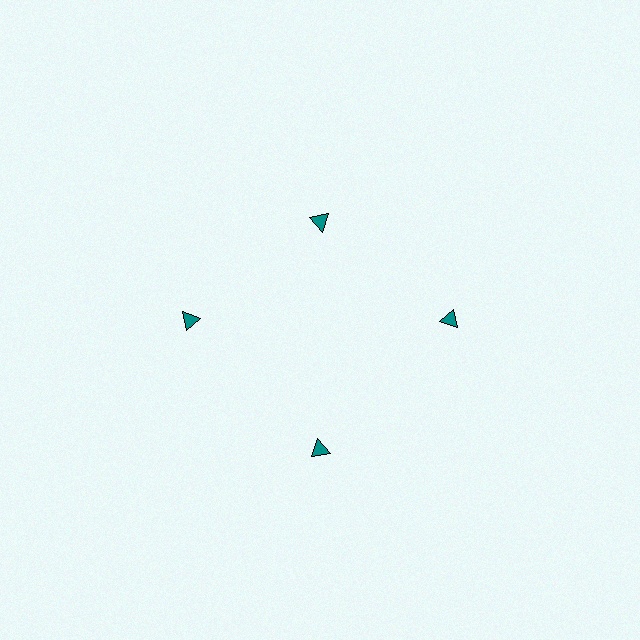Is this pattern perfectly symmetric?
No. The 4 teal triangles are arranged in a ring, but one element near the 12 o'clock position is pulled inward toward the center, breaking the 4-fold rotational symmetry.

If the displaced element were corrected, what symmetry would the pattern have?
It would have 4-fold rotational symmetry — the pattern would map onto itself every 90 degrees.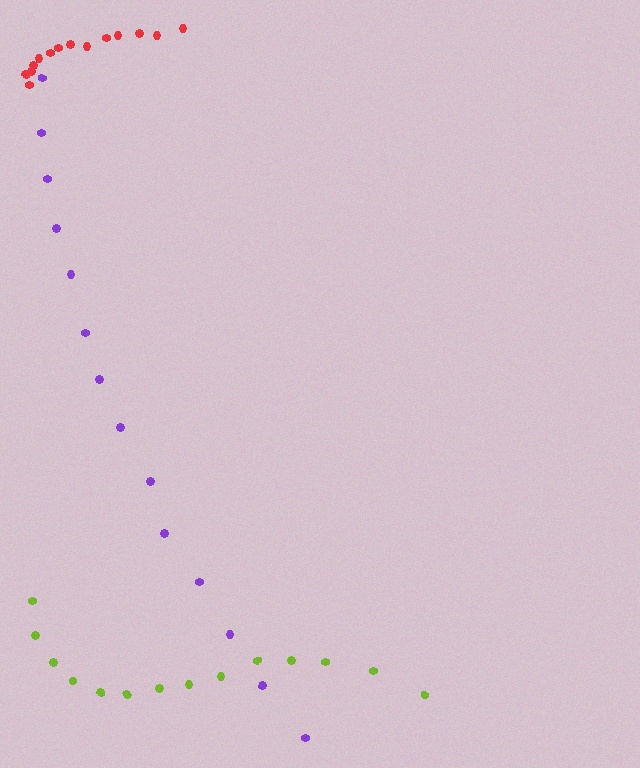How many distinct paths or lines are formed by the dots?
There are 3 distinct paths.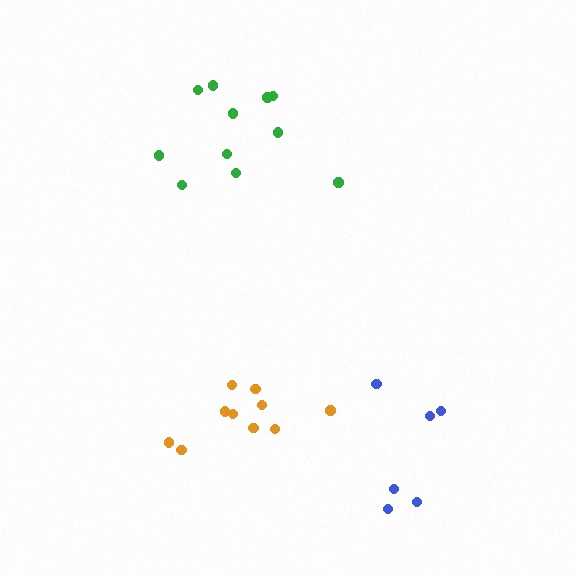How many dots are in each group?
Group 1: 10 dots, Group 2: 6 dots, Group 3: 11 dots (27 total).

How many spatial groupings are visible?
There are 3 spatial groupings.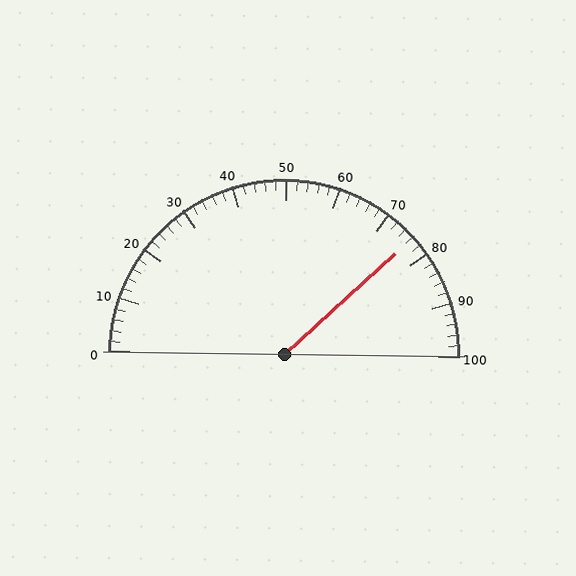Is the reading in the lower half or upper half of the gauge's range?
The reading is in the upper half of the range (0 to 100).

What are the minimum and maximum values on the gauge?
The gauge ranges from 0 to 100.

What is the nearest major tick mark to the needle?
The nearest major tick mark is 80.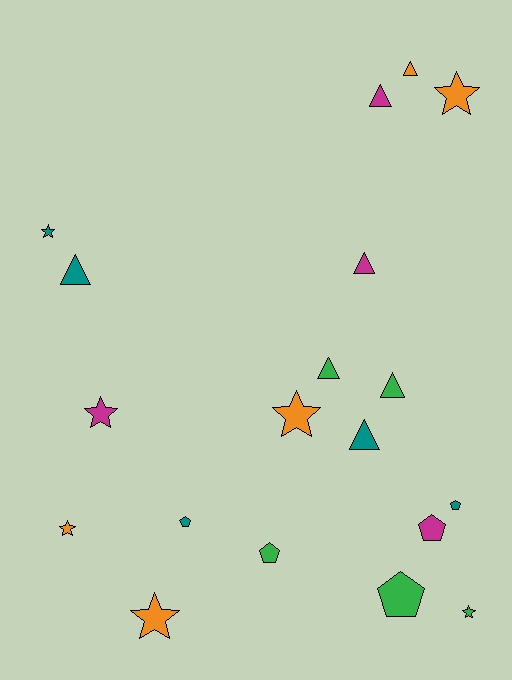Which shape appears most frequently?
Triangle, with 7 objects.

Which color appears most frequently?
Orange, with 5 objects.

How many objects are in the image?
There are 19 objects.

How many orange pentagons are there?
There are no orange pentagons.